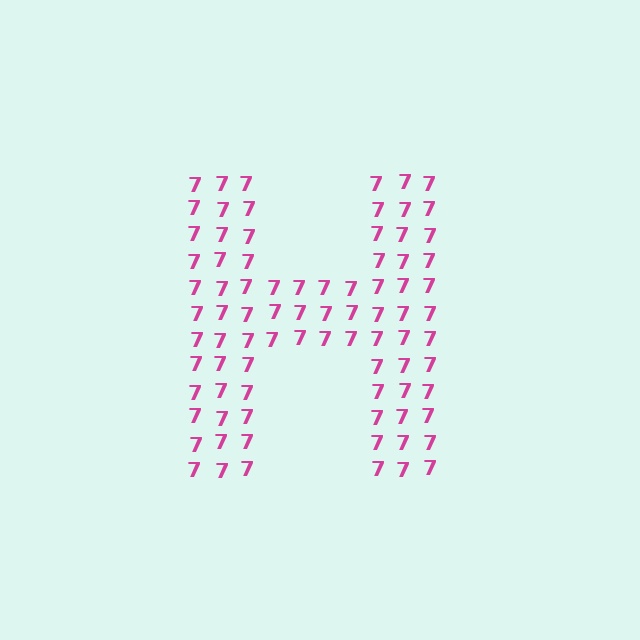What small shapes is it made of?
It is made of small digit 7's.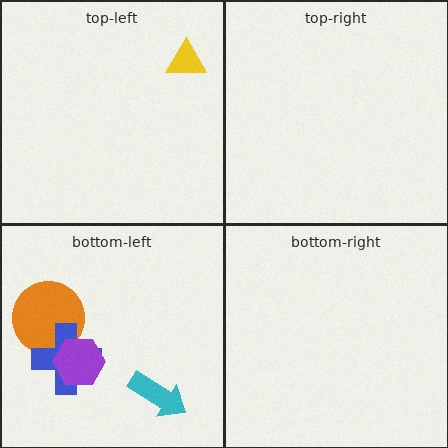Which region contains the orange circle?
The bottom-left region.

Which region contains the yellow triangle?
The top-left region.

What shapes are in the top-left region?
The yellow triangle.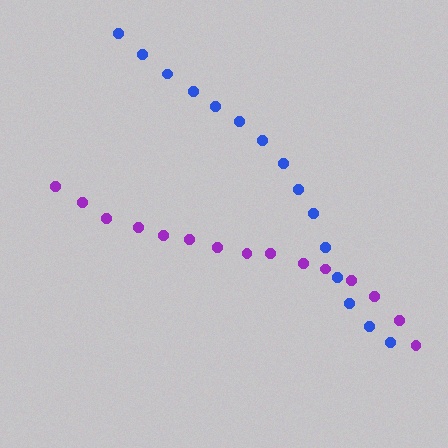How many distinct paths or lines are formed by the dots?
There are 2 distinct paths.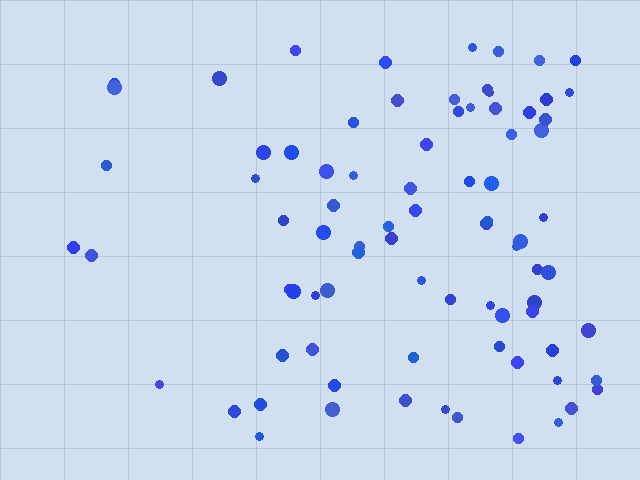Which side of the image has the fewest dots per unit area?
The left.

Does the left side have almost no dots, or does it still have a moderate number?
Still a moderate number, just noticeably fewer than the right.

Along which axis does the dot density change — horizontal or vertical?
Horizontal.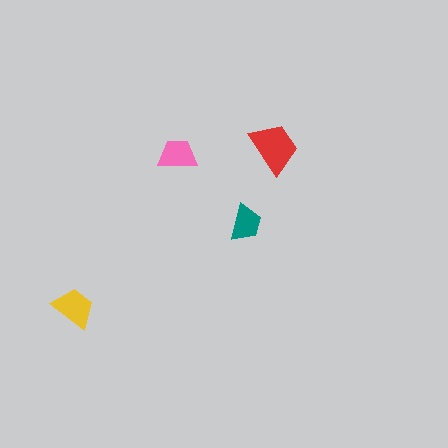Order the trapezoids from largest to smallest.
the red one, the yellow one, the pink one, the teal one.